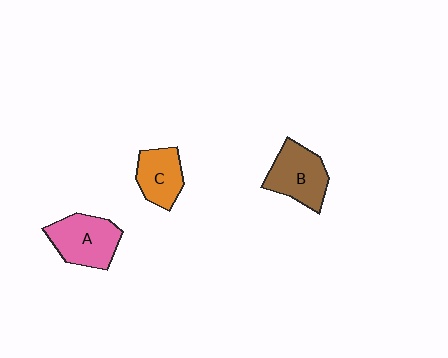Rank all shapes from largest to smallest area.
From largest to smallest: A (pink), B (brown), C (orange).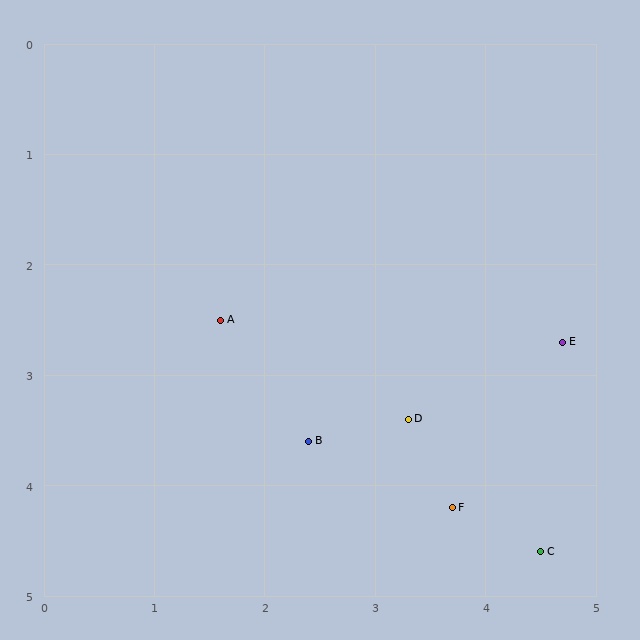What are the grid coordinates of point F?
Point F is at approximately (3.7, 4.2).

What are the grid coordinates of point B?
Point B is at approximately (2.4, 3.6).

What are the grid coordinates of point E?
Point E is at approximately (4.7, 2.7).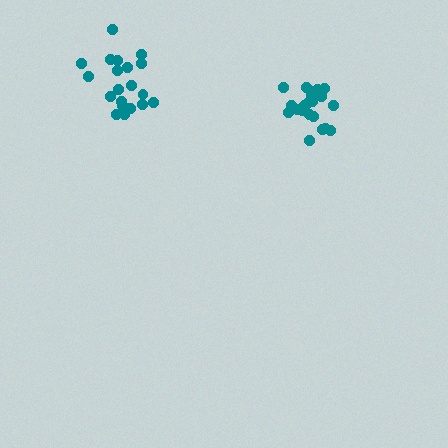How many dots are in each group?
Group 1: 20 dots, Group 2: 21 dots (41 total).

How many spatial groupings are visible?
There are 2 spatial groupings.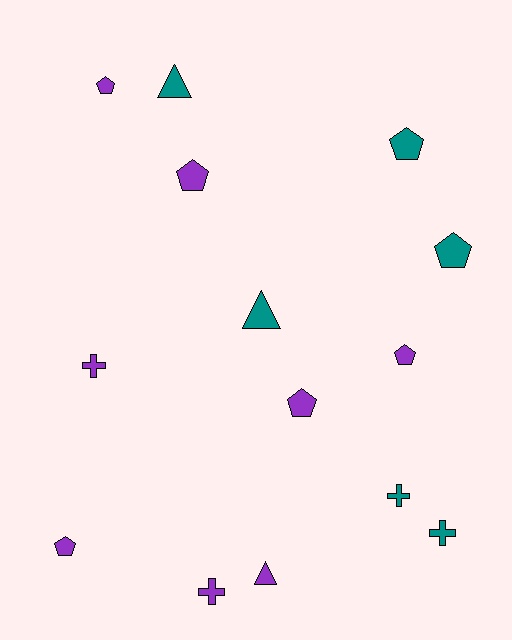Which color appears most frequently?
Purple, with 8 objects.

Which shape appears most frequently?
Pentagon, with 7 objects.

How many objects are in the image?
There are 14 objects.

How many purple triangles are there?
There is 1 purple triangle.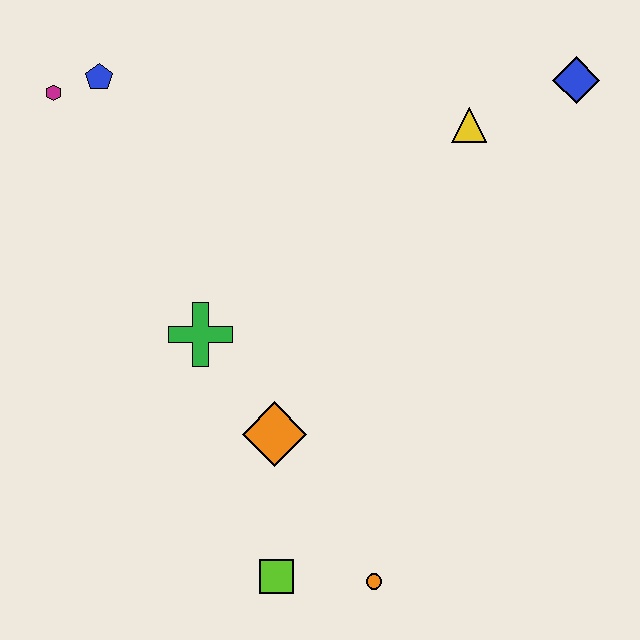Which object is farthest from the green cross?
The blue diamond is farthest from the green cross.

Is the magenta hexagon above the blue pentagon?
No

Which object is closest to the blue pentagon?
The magenta hexagon is closest to the blue pentagon.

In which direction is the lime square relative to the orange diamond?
The lime square is below the orange diamond.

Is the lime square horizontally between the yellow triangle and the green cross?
Yes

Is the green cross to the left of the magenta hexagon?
No